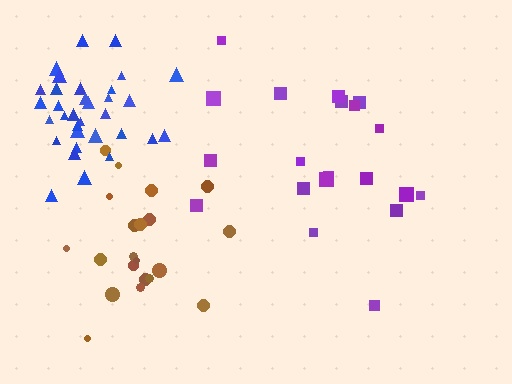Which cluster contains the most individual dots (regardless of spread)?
Blue (33).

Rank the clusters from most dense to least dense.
blue, brown, purple.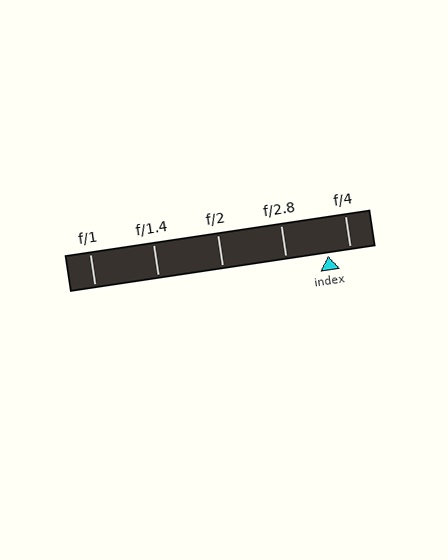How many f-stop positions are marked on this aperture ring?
There are 5 f-stop positions marked.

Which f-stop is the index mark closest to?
The index mark is closest to f/4.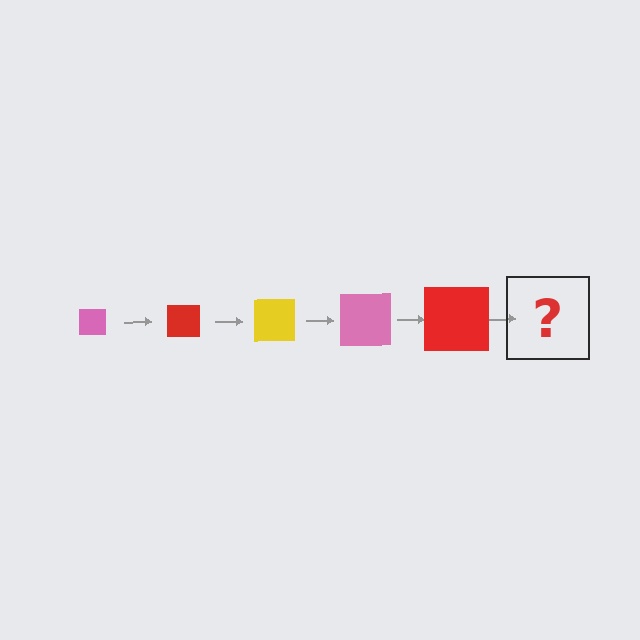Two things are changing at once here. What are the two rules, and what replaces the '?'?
The two rules are that the square grows larger each step and the color cycles through pink, red, and yellow. The '?' should be a yellow square, larger than the previous one.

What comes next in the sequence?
The next element should be a yellow square, larger than the previous one.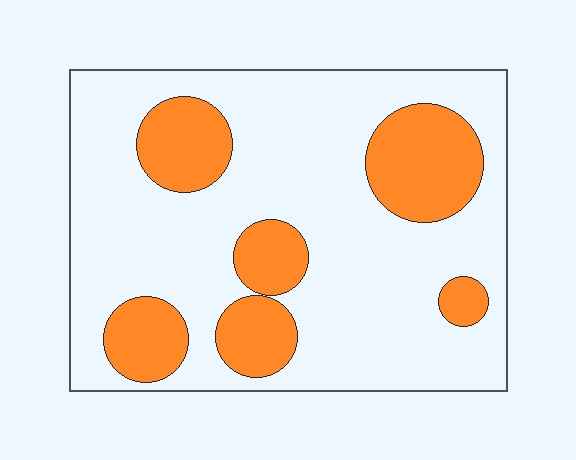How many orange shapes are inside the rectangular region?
6.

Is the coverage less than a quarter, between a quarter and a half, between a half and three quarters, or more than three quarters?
Between a quarter and a half.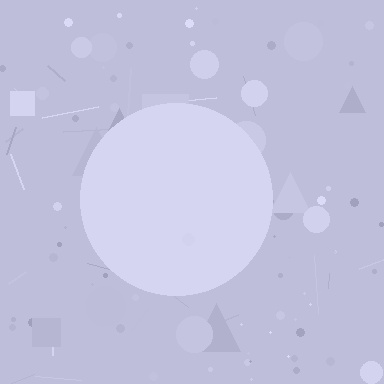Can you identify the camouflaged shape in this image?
The camouflaged shape is a circle.